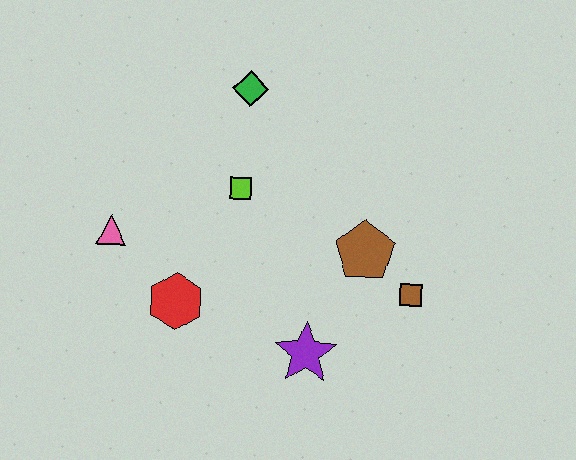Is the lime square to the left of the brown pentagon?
Yes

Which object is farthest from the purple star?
The green diamond is farthest from the purple star.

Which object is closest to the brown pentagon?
The brown square is closest to the brown pentagon.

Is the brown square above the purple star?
Yes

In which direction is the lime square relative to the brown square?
The lime square is to the left of the brown square.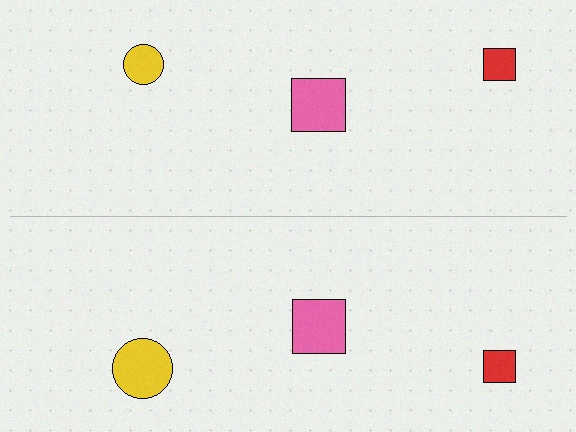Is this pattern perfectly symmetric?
No, the pattern is not perfectly symmetric. The yellow circle on the bottom side has a different size than its mirror counterpart.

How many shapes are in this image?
There are 6 shapes in this image.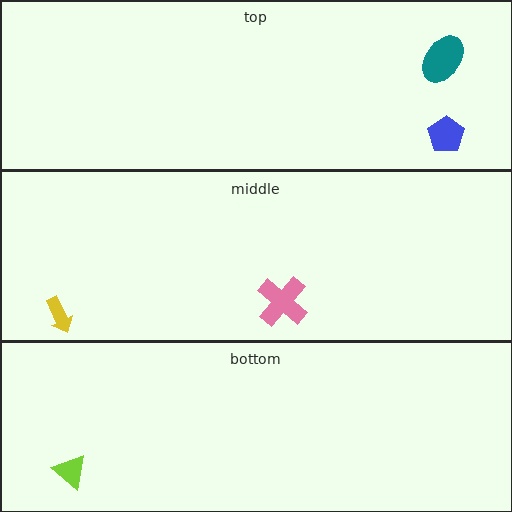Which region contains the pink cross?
The middle region.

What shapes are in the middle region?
The pink cross, the yellow arrow.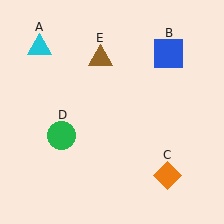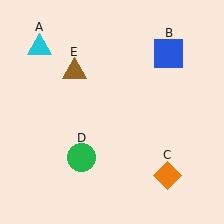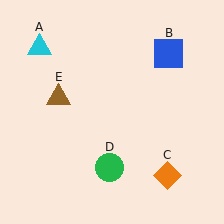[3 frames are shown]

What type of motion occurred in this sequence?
The green circle (object D), brown triangle (object E) rotated counterclockwise around the center of the scene.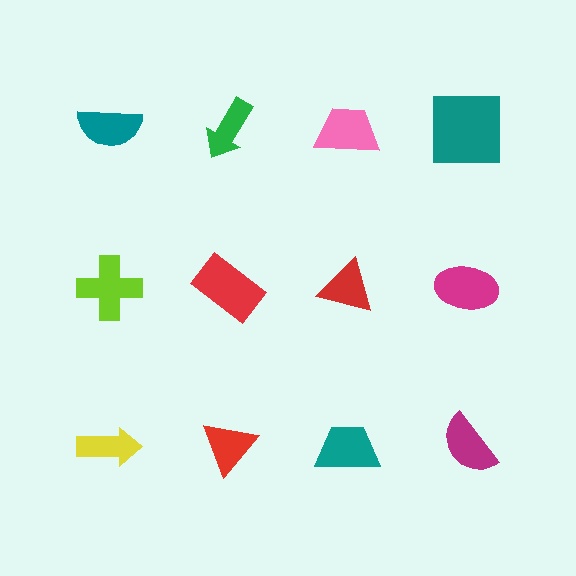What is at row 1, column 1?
A teal semicircle.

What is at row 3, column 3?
A teal trapezoid.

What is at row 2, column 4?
A magenta ellipse.